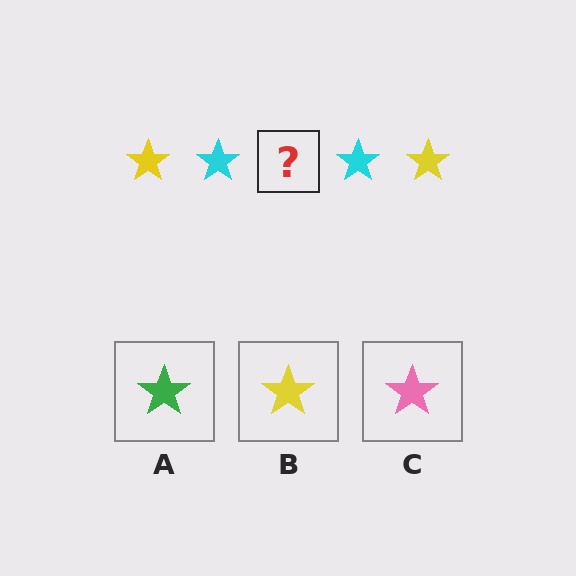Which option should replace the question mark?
Option B.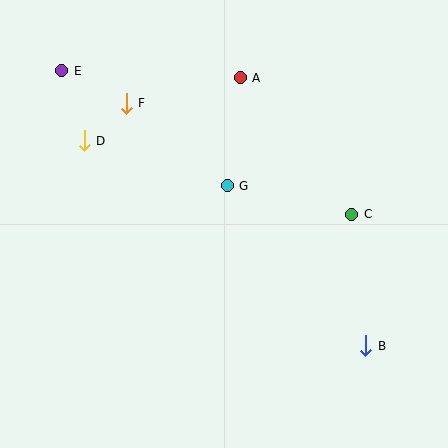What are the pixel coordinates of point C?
Point C is at (352, 214).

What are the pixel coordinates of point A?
Point A is at (240, 78).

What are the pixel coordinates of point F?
Point F is at (126, 103).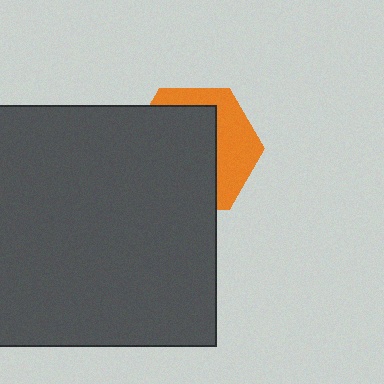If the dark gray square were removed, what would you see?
You would see the complete orange hexagon.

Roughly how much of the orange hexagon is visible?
A small part of it is visible (roughly 37%).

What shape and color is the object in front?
The object in front is a dark gray square.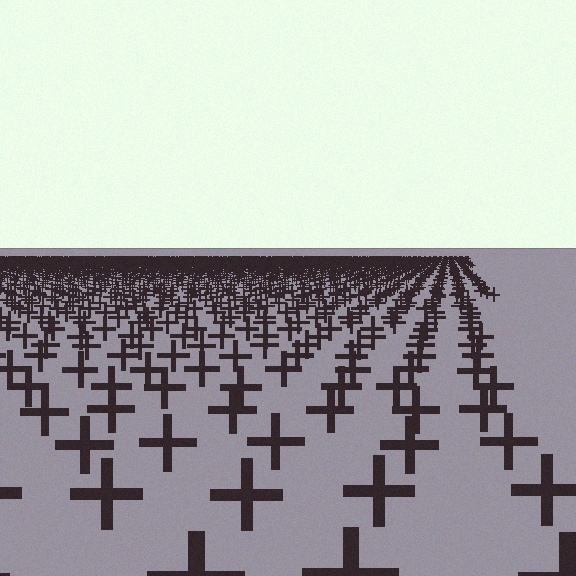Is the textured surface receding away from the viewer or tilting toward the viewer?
The surface is receding away from the viewer. Texture elements get smaller and denser toward the top.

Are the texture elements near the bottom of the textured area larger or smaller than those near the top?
Larger. Near the bottom, elements are closer to the viewer and appear at a bigger on-screen size.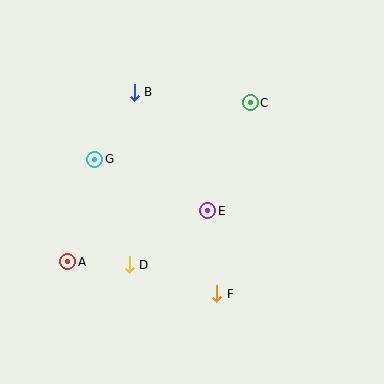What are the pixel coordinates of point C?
Point C is at (250, 103).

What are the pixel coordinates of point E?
Point E is at (208, 211).